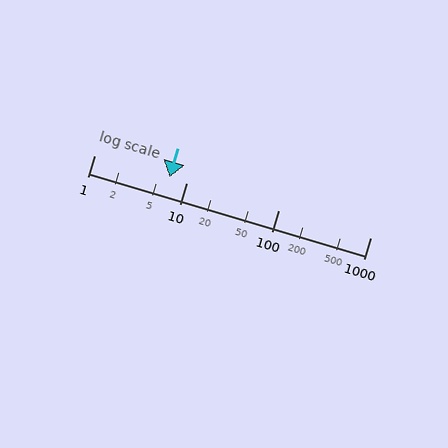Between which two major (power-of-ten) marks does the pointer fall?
The pointer is between 1 and 10.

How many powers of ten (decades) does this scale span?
The scale spans 3 decades, from 1 to 1000.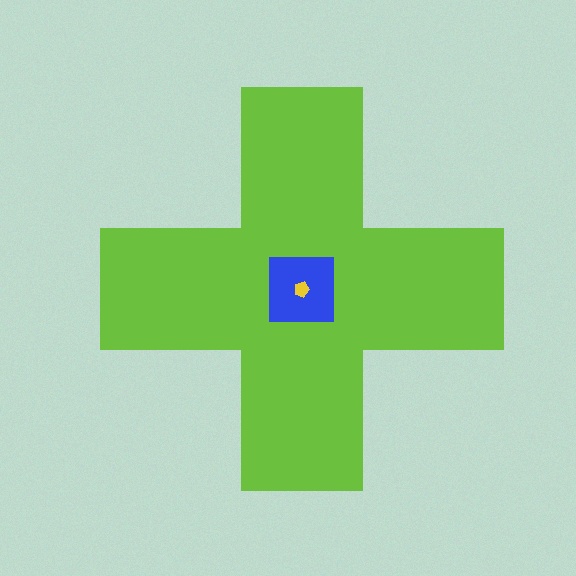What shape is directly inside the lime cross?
The blue square.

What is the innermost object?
The yellow pentagon.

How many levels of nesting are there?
3.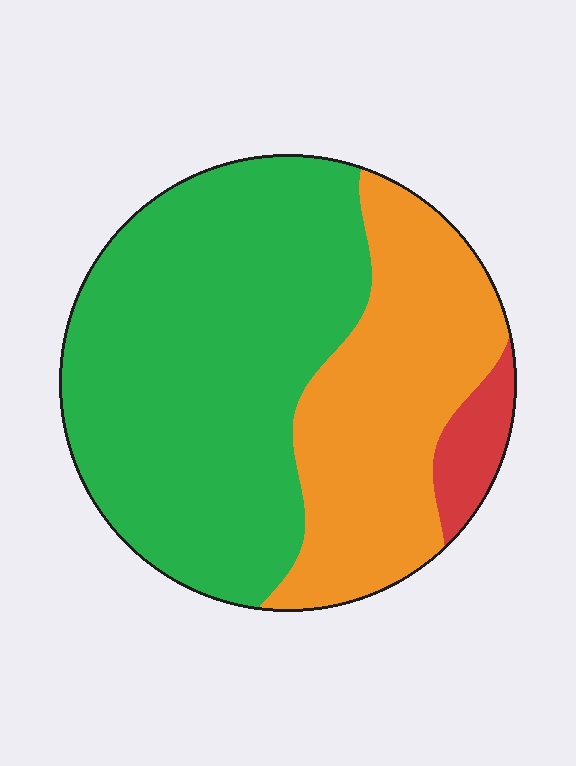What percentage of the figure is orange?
Orange covers roughly 35% of the figure.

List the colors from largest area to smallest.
From largest to smallest: green, orange, red.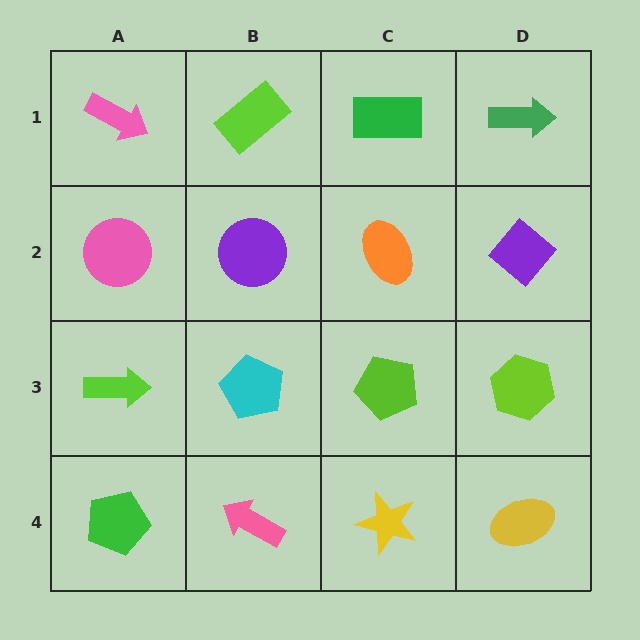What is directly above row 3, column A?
A pink circle.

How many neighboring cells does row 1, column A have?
2.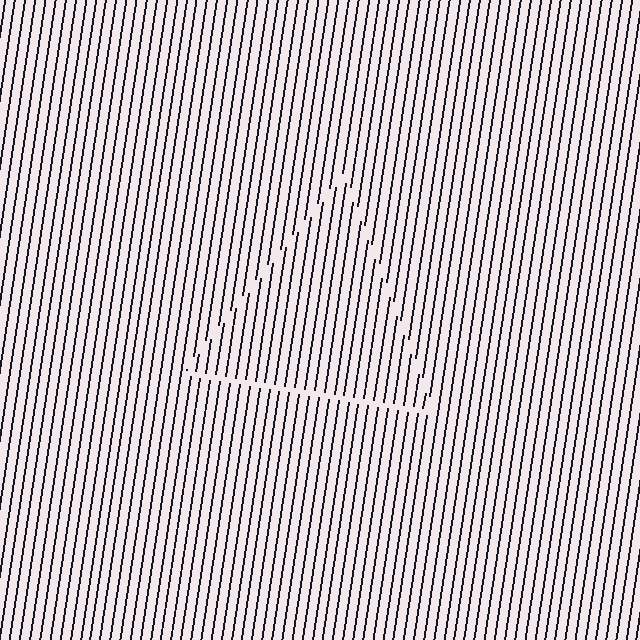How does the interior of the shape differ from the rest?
The interior of the shape contains the same grating, shifted by half a period — the contour is defined by the phase discontinuity where line-ends from the inner and outer gratings abut.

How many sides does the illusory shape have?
3 sides — the line-ends trace a triangle.